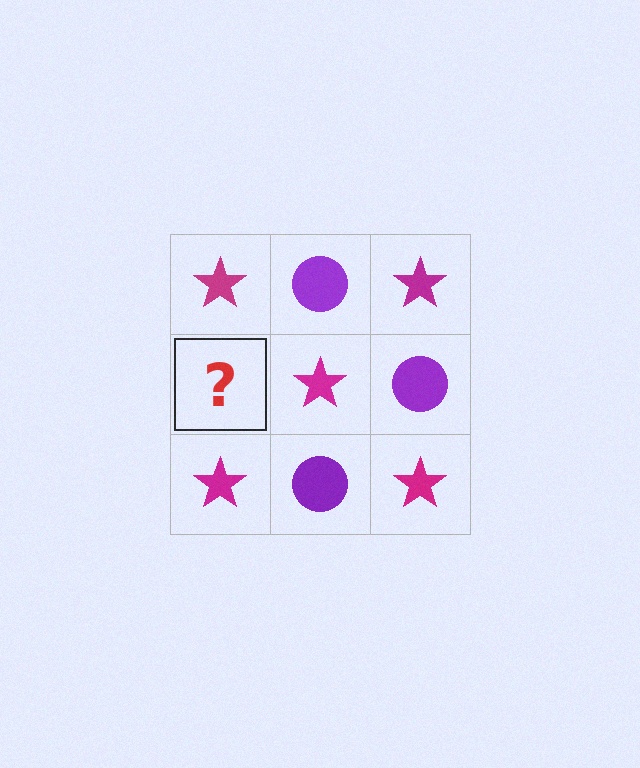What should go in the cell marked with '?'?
The missing cell should contain a purple circle.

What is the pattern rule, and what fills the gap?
The rule is that it alternates magenta star and purple circle in a checkerboard pattern. The gap should be filled with a purple circle.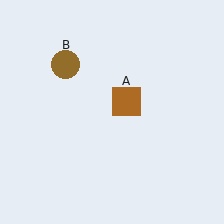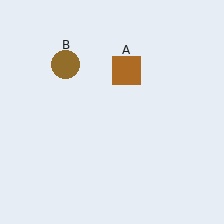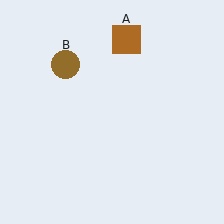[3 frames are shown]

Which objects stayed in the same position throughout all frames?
Brown circle (object B) remained stationary.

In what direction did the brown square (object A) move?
The brown square (object A) moved up.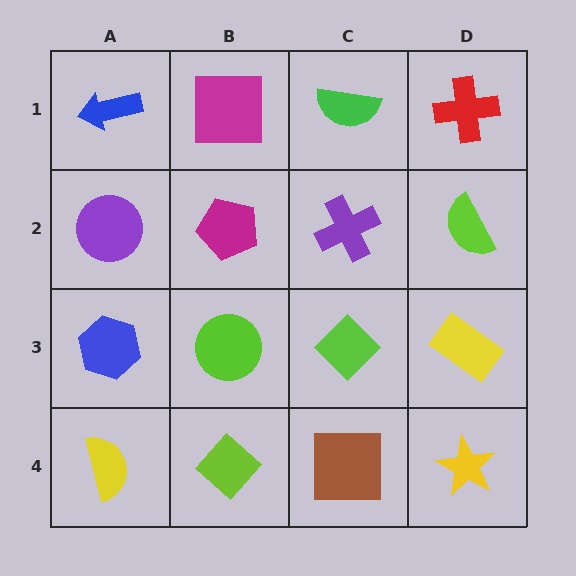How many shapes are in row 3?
4 shapes.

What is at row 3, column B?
A lime circle.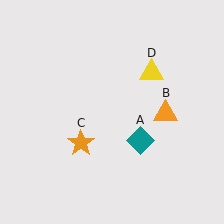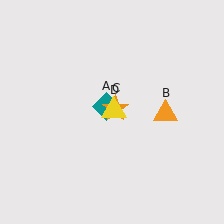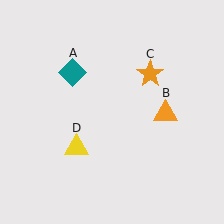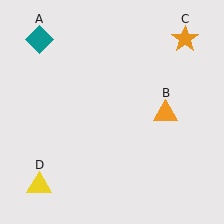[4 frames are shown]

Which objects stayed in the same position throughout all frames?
Orange triangle (object B) remained stationary.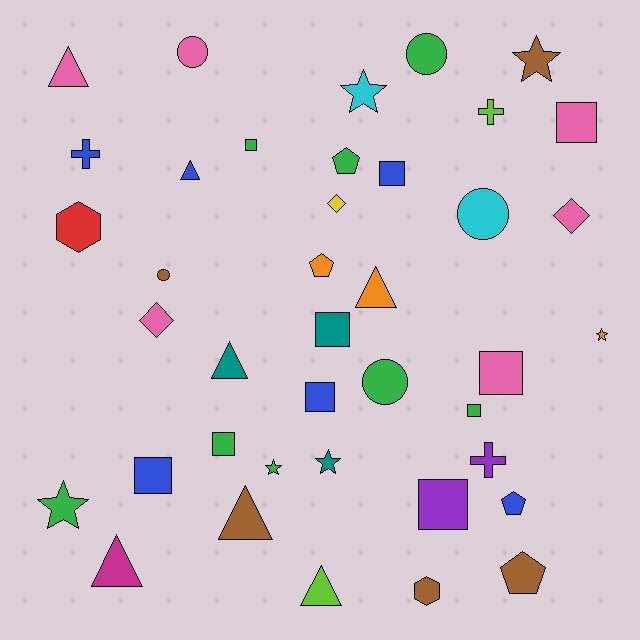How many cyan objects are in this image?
There are 2 cyan objects.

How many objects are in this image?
There are 40 objects.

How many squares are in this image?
There are 10 squares.